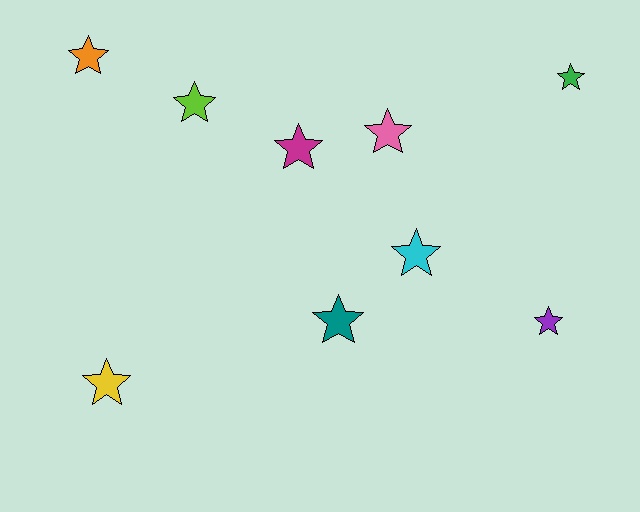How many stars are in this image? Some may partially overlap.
There are 9 stars.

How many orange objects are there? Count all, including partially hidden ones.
There is 1 orange object.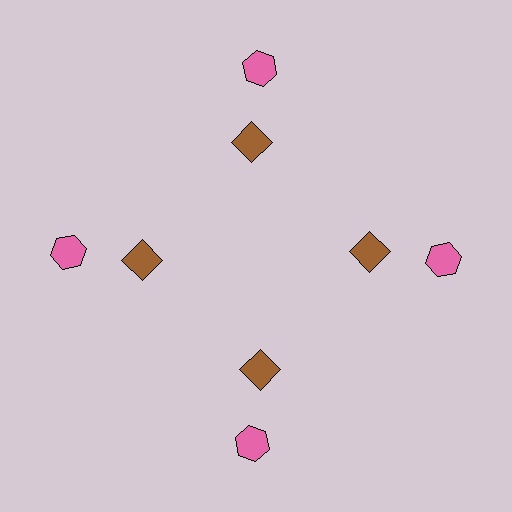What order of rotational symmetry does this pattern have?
This pattern has 4-fold rotational symmetry.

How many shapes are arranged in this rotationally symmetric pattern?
There are 8 shapes, arranged in 4 groups of 2.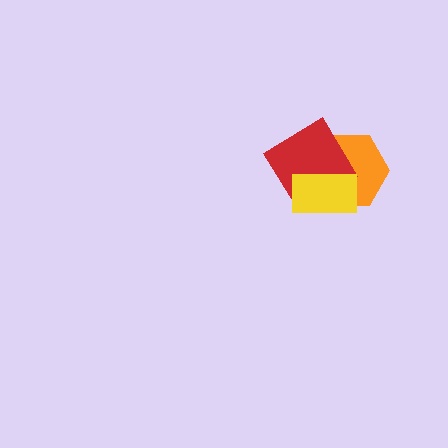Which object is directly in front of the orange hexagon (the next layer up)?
The red diamond is directly in front of the orange hexagon.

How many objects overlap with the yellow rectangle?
2 objects overlap with the yellow rectangle.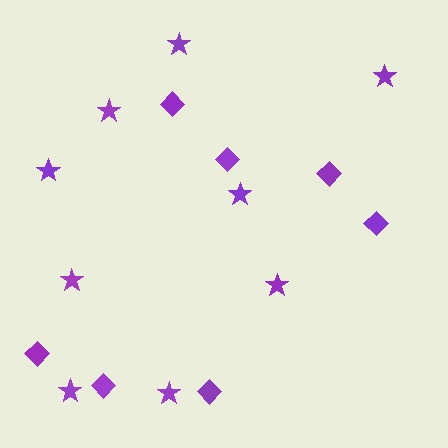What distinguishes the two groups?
There are 2 groups: one group of stars (9) and one group of diamonds (7).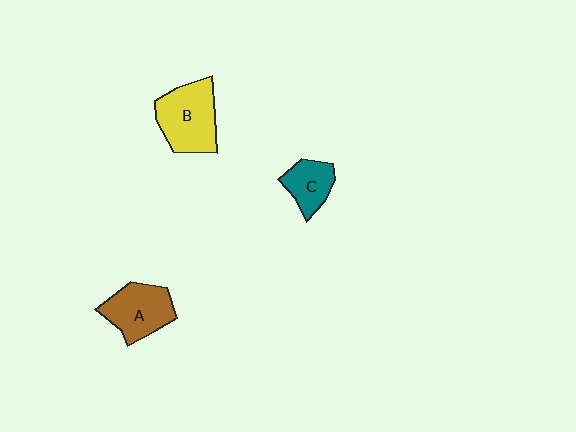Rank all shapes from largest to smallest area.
From largest to smallest: B (yellow), A (brown), C (teal).